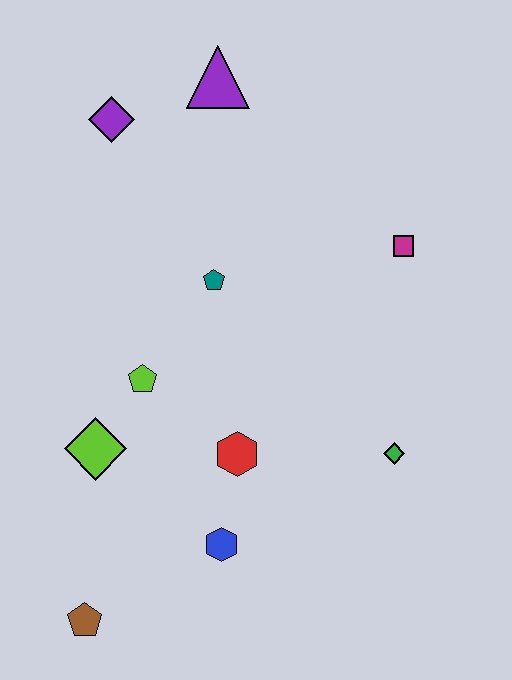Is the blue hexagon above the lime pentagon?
No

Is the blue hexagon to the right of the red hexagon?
No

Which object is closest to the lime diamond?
The lime pentagon is closest to the lime diamond.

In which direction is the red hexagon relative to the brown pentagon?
The red hexagon is above the brown pentagon.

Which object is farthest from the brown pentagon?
The purple triangle is farthest from the brown pentagon.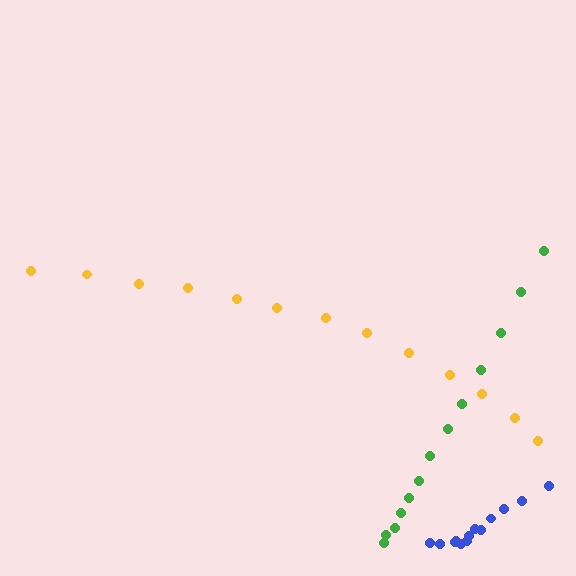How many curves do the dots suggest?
There are 3 distinct paths.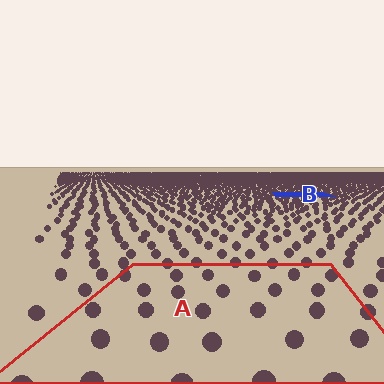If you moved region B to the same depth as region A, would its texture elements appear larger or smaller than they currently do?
They would appear larger. At a closer depth, the same texture elements are projected at a bigger on-screen size.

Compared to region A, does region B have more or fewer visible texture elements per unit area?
Region B has more texture elements per unit area — they are packed more densely because it is farther away.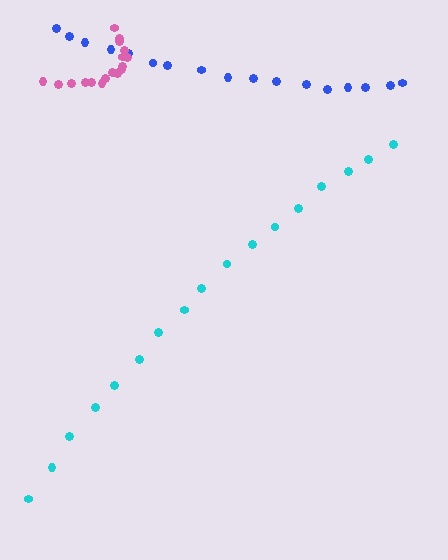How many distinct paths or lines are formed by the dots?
There are 3 distinct paths.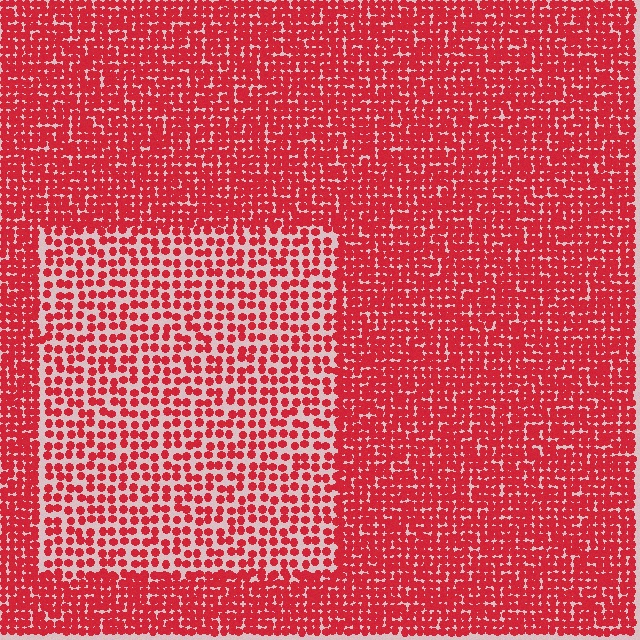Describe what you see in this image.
The image contains small red elements arranged at two different densities. A rectangle-shaped region is visible where the elements are less densely packed than the surrounding area.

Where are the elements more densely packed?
The elements are more densely packed outside the rectangle boundary.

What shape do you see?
I see a rectangle.